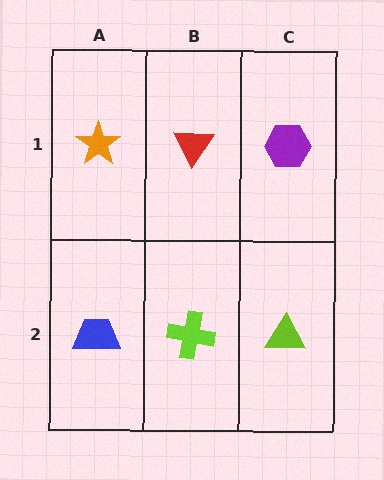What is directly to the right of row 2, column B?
A lime triangle.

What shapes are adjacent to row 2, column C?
A purple hexagon (row 1, column C), a lime cross (row 2, column B).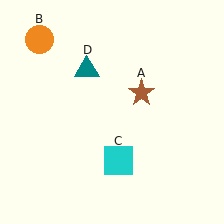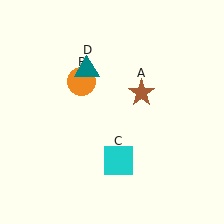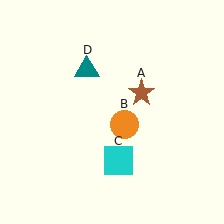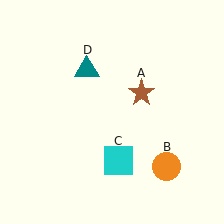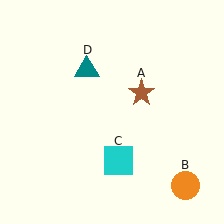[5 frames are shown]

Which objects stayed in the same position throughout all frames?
Brown star (object A) and cyan square (object C) and teal triangle (object D) remained stationary.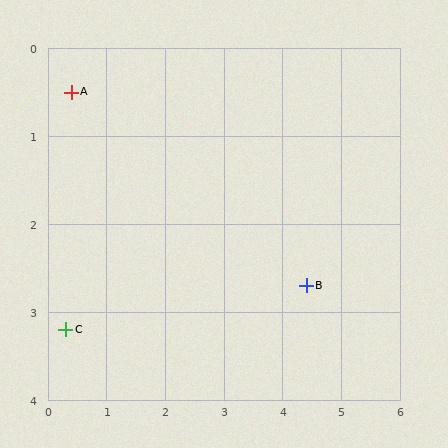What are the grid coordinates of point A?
Point A is at approximately (0.4, 0.5).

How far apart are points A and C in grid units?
Points A and C are about 2.7 grid units apart.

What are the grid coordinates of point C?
Point C is at approximately (0.3, 3.2).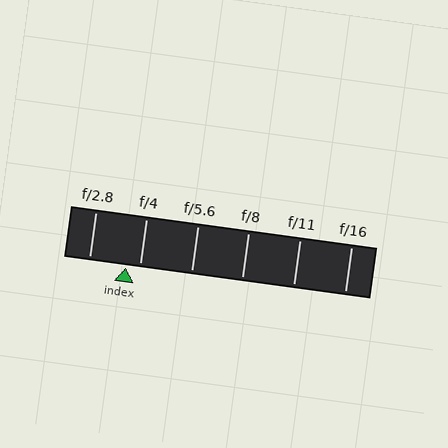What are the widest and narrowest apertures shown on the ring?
The widest aperture shown is f/2.8 and the narrowest is f/16.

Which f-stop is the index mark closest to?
The index mark is closest to f/4.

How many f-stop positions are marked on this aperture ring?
There are 6 f-stop positions marked.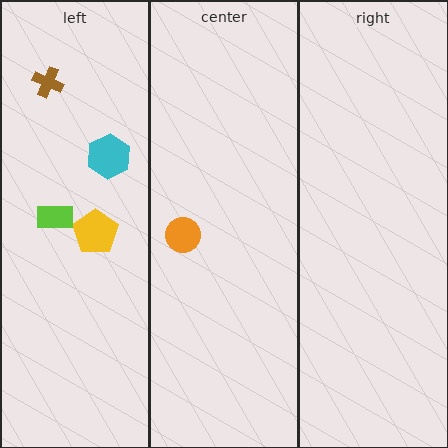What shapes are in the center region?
The orange circle.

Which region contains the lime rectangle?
The left region.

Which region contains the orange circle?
The center region.